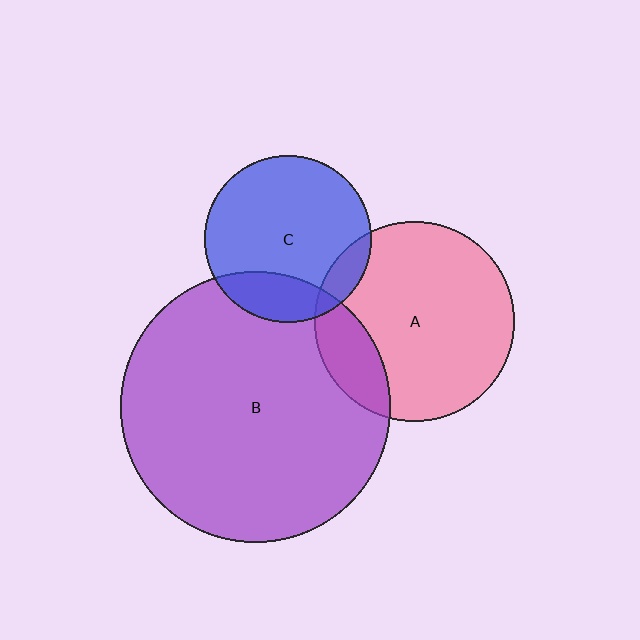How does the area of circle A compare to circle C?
Approximately 1.4 times.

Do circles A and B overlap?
Yes.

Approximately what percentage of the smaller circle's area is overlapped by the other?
Approximately 20%.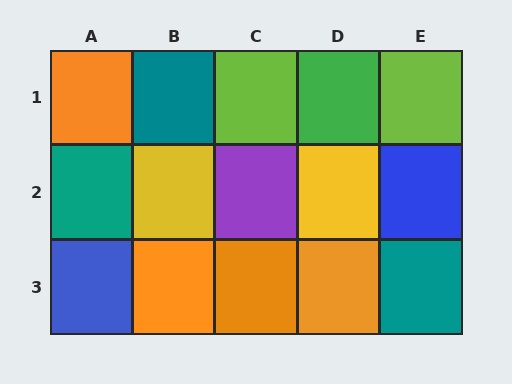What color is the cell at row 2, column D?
Yellow.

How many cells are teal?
3 cells are teal.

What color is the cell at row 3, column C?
Orange.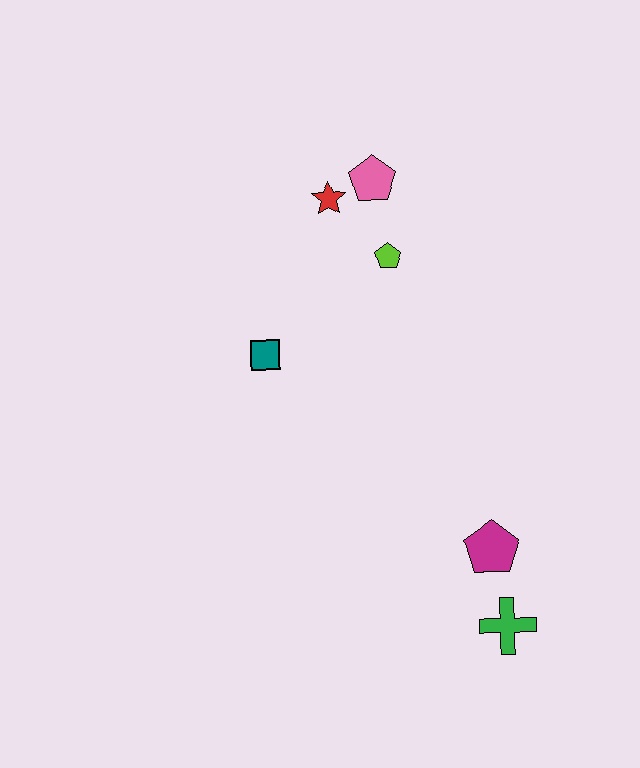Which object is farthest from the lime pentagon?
The green cross is farthest from the lime pentagon.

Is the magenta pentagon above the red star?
No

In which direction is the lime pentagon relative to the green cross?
The lime pentagon is above the green cross.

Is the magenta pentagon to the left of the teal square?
No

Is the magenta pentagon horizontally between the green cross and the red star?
Yes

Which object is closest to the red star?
The pink pentagon is closest to the red star.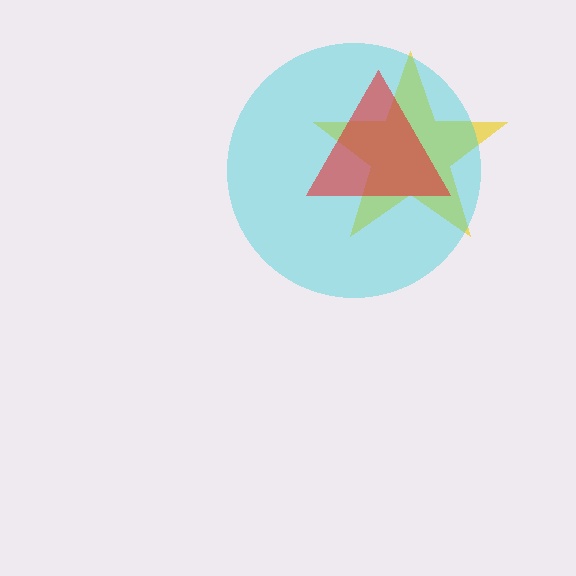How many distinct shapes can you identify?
There are 3 distinct shapes: a yellow star, a cyan circle, a red triangle.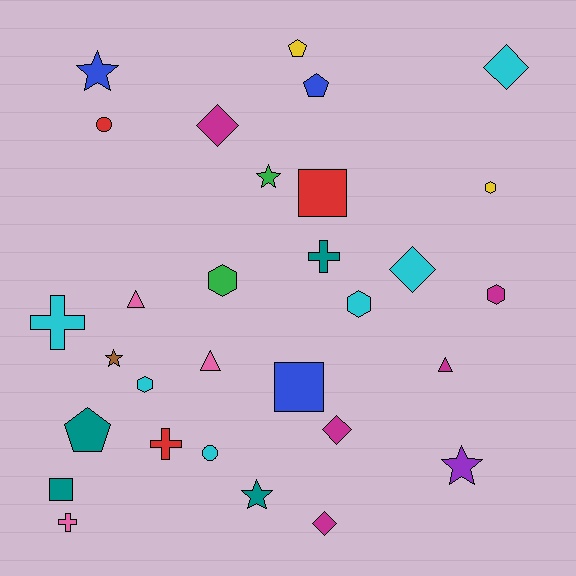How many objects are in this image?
There are 30 objects.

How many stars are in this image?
There are 5 stars.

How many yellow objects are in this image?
There are 2 yellow objects.